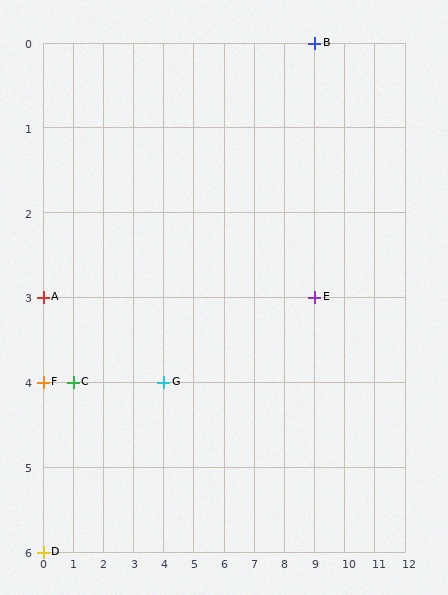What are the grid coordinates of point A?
Point A is at grid coordinates (0, 3).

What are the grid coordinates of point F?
Point F is at grid coordinates (0, 4).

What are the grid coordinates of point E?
Point E is at grid coordinates (9, 3).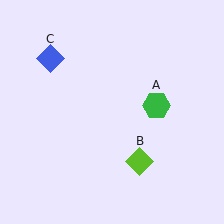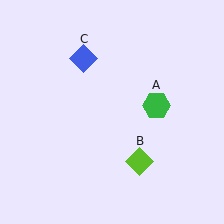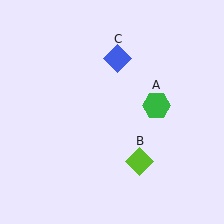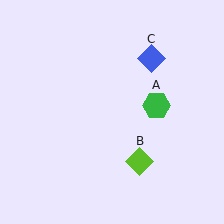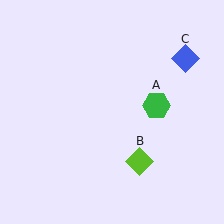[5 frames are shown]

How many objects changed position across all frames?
1 object changed position: blue diamond (object C).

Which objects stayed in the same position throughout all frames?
Green hexagon (object A) and lime diamond (object B) remained stationary.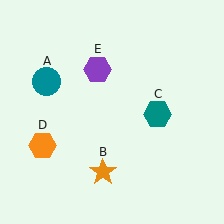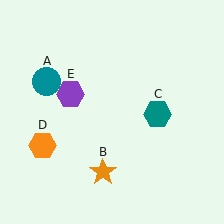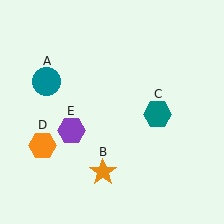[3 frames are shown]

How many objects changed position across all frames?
1 object changed position: purple hexagon (object E).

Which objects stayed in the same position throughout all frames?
Teal circle (object A) and orange star (object B) and teal hexagon (object C) and orange hexagon (object D) remained stationary.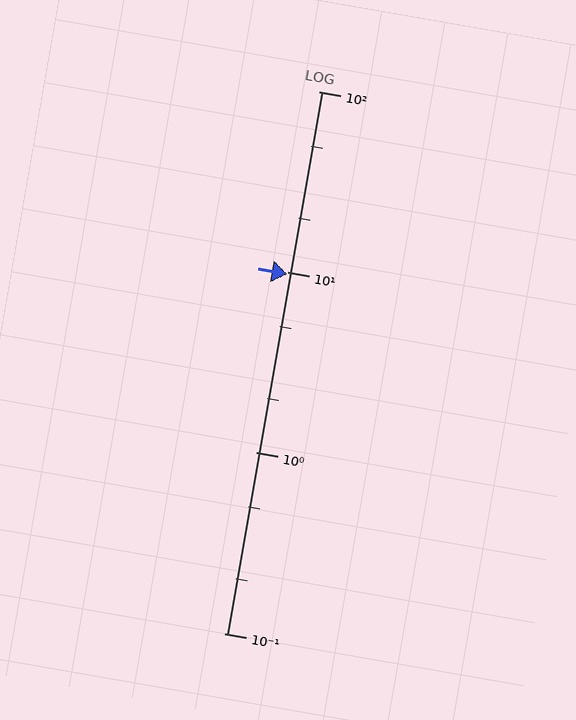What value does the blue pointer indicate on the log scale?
The pointer indicates approximately 9.7.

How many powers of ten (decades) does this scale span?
The scale spans 3 decades, from 0.1 to 100.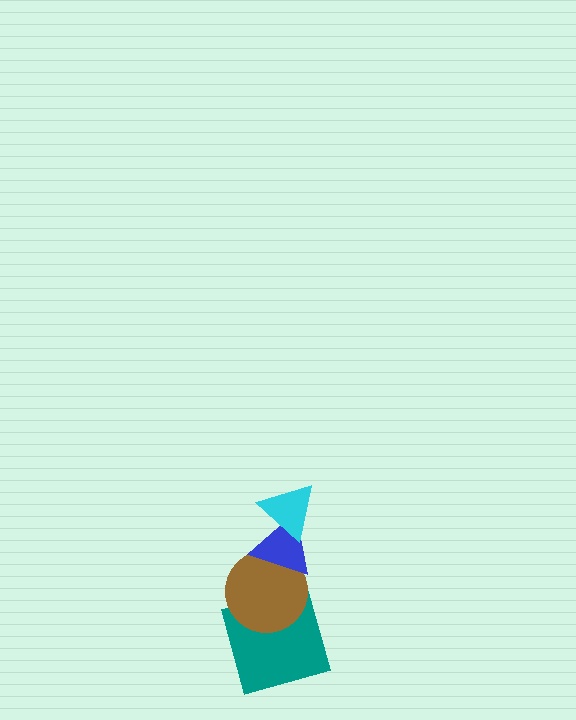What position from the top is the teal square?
The teal square is 4th from the top.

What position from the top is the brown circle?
The brown circle is 3rd from the top.